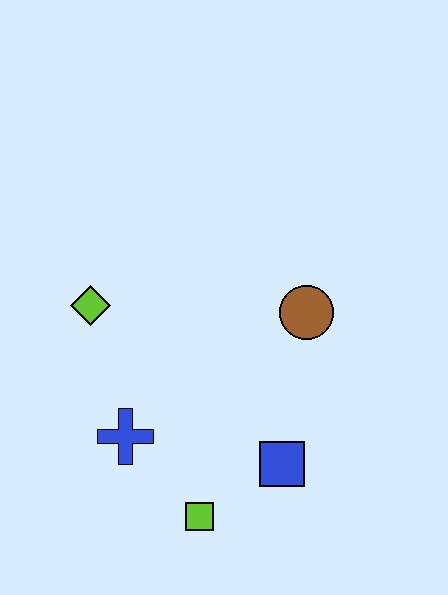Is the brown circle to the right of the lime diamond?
Yes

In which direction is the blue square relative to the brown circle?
The blue square is below the brown circle.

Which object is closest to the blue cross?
The lime square is closest to the blue cross.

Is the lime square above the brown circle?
No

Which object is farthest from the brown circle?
The lime square is farthest from the brown circle.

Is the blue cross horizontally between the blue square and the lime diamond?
Yes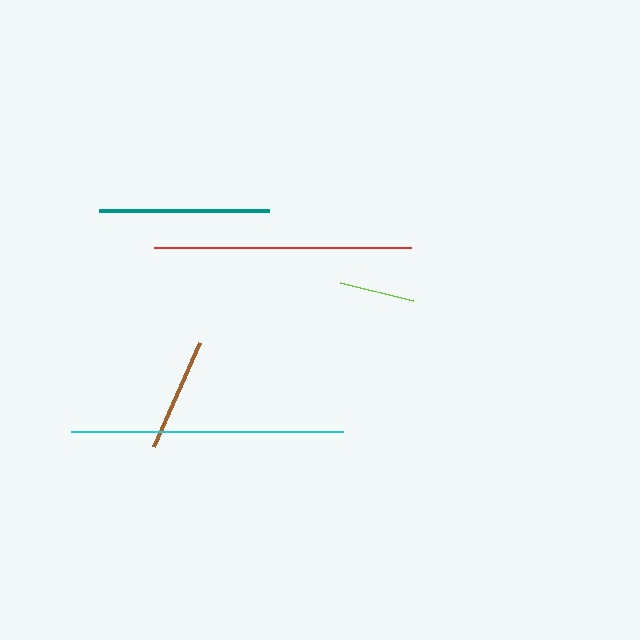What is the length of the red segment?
The red segment is approximately 257 pixels long.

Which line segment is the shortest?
The lime line is the shortest at approximately 75 pixels.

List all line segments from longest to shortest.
From longest to shortest: cyan, red, teal, brown, lime.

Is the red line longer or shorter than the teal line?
The red line is longer than the teal line.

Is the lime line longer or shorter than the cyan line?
The cyan line is longer than the lime line.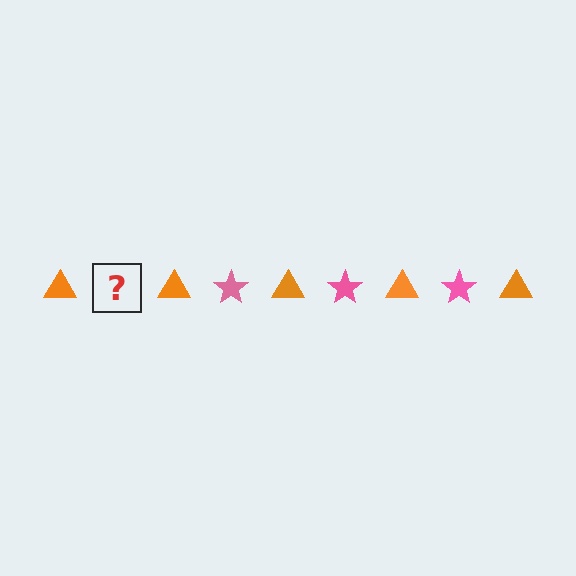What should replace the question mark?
The question mark should be replaced with a pink star.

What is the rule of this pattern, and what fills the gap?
The rule is that the pattern alternates between orange triangle and pink star. The gap should be filled with a pink star.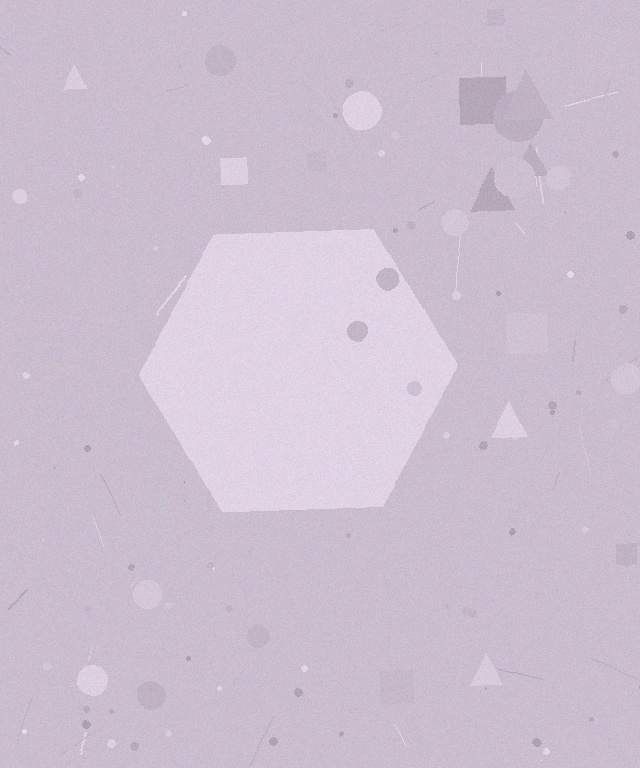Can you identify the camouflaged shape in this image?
The camouflaged shape is a hexagon.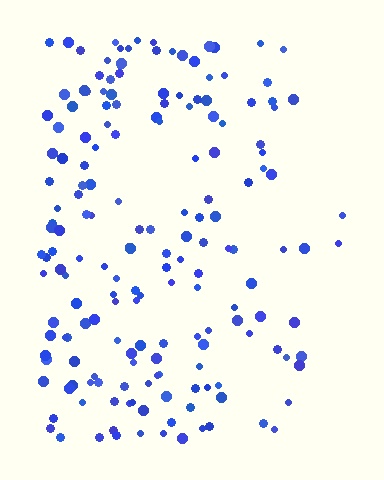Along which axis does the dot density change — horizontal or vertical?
Horizontal.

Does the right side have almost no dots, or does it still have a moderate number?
Still a moderate number, just noticeably fewer than the left.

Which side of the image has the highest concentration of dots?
The left.